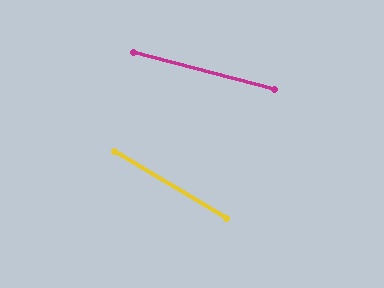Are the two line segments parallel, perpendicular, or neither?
Neither parallel nor perpendicular — they differ by about 16°.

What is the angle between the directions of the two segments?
Approximately 16 degrees.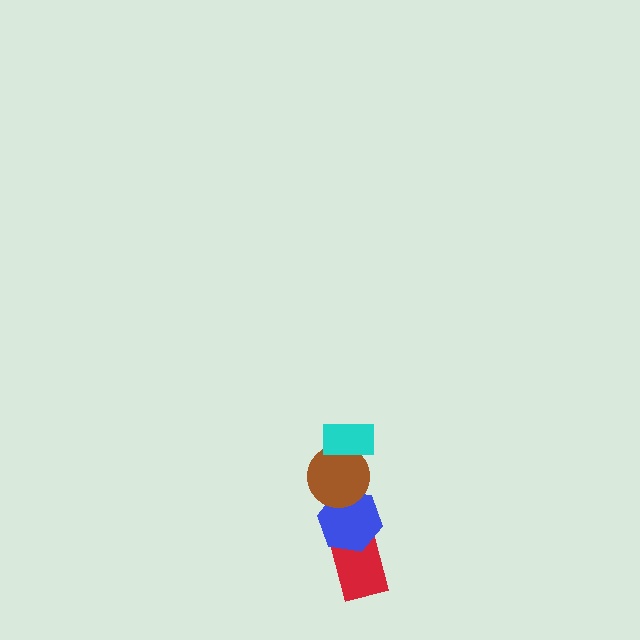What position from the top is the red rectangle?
The red rectangle is 4th from the top.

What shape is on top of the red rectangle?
The blue hexagon is on top of the red rectangle.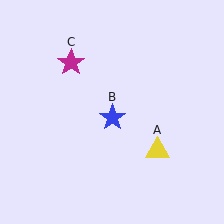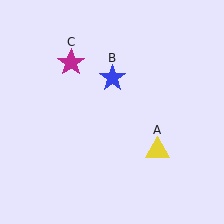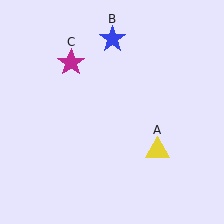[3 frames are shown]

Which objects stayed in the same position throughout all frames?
Yellow triangle (object A) and magenta star (object C) remained stationary.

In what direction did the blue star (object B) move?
The blue star (object B) moved up.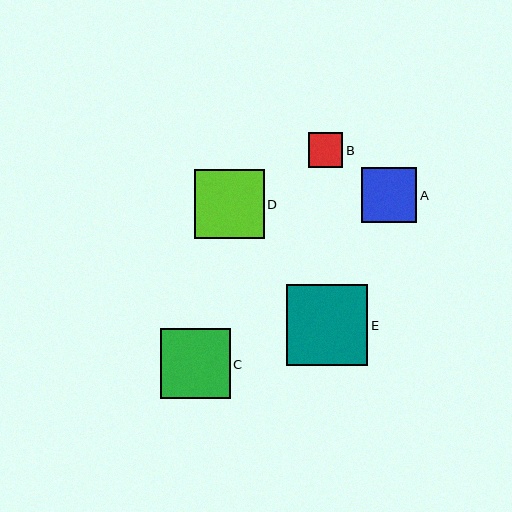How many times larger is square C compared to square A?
Square C is approximately 1.3 times the size of square A.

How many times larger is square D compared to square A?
Square D is approximately 1.3 times the size of square A.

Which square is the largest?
Square E is the largest with a size of approximately 81 pixels.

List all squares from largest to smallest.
From largest to smallest: E, C, D, A, B.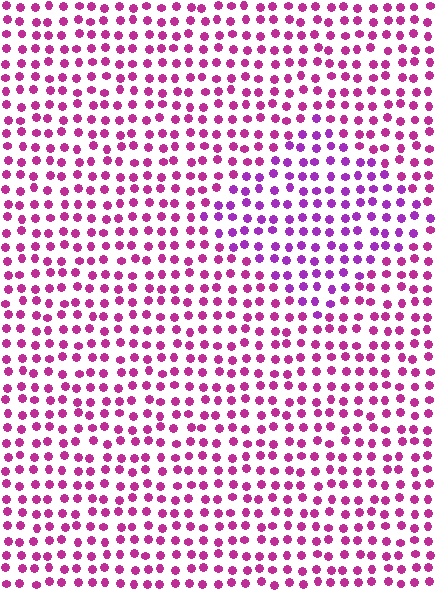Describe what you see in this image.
The image is filled with small magenta elements in a uniform arrangement. A diamond-shaped region is visible where the elements are tinted to a slightly different hue, forming a subtle color boundary.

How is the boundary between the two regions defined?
The boundary is defined purely by a slight shift in hue (about 28 degrees). Spacing, size, and orientation are identical on both sides.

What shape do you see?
I see a diamond.